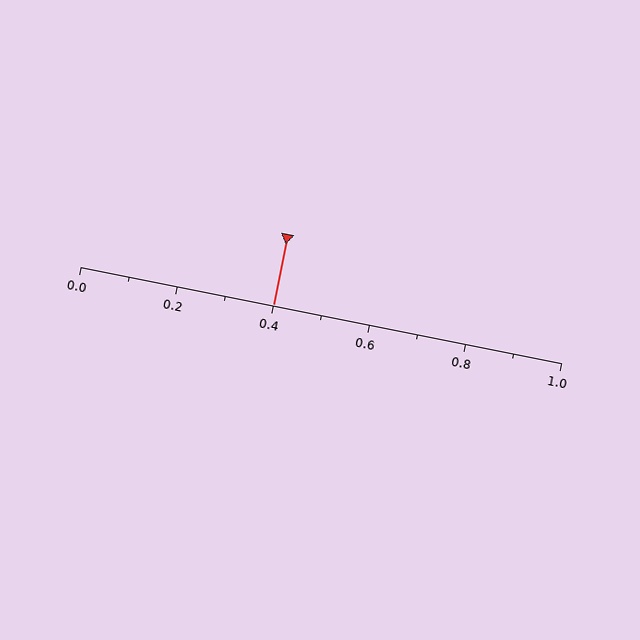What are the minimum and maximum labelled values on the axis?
The axis runs from 0.0 to 1.0.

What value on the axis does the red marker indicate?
The marker indicates approximately 0.4.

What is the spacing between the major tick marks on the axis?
The major ticks are spaced 0.2 apart.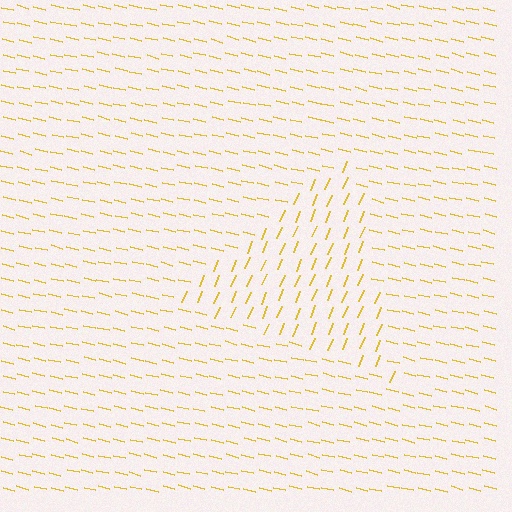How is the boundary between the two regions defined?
The boundary is defined purely by a change in line orientation (approximately 81 degrees difference). All lines are the same color and thickness.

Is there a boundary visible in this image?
Yes, there is a texture boundary formed by a change in line orientation.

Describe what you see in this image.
The image is filled with small yellow line segments. A triangle region in the image has lines oriented differently from the surrounding lines, creating a visible texture boundary.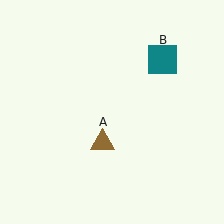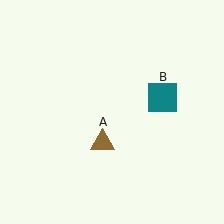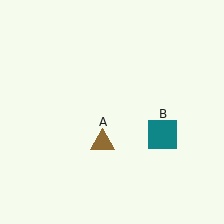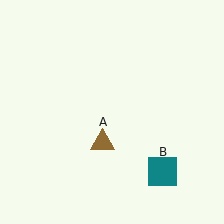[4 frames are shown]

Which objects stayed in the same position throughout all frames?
Brown triangle (object A) remained stationary.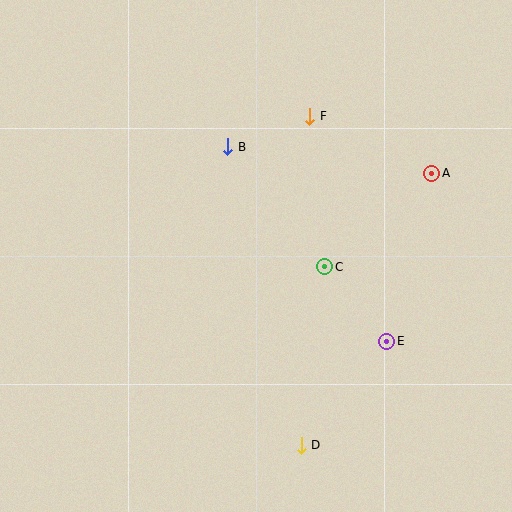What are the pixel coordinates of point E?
Point E is at (387, 341).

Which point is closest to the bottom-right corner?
Point E is closest to the bottom-right corner.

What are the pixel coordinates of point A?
Point A is at (432, 173).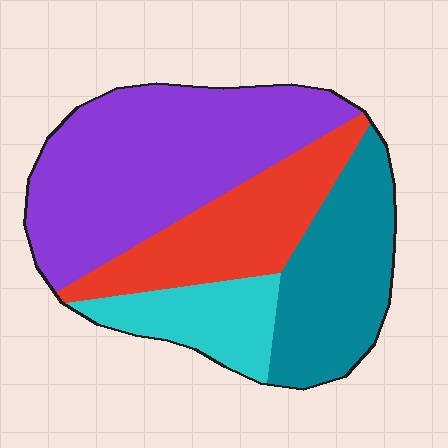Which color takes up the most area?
Purple, at roughly 40%.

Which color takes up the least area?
Cyan, at roughly 15%.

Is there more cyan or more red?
Red.